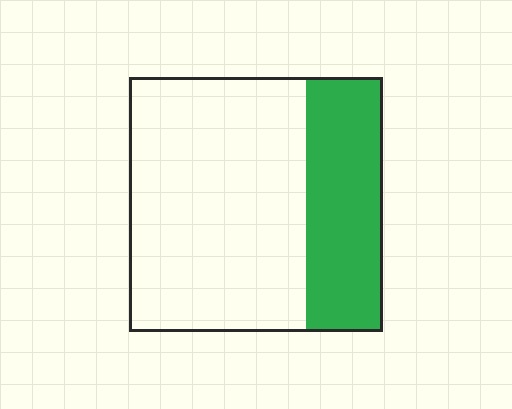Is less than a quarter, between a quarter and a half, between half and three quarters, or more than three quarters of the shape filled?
Between a quarter and a half.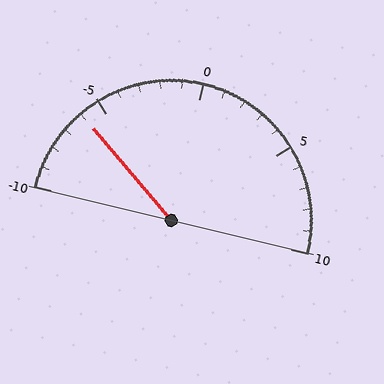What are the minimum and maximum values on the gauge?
The gauge ranges from -10 to 10.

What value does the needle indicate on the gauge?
The needle indicates approximately -6.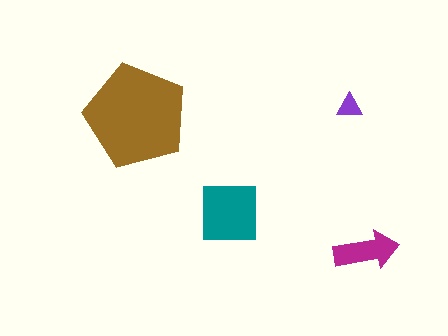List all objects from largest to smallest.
The brown pentagon, the teal square, the magenta arrow, the purple triangle.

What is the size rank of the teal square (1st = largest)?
2nd.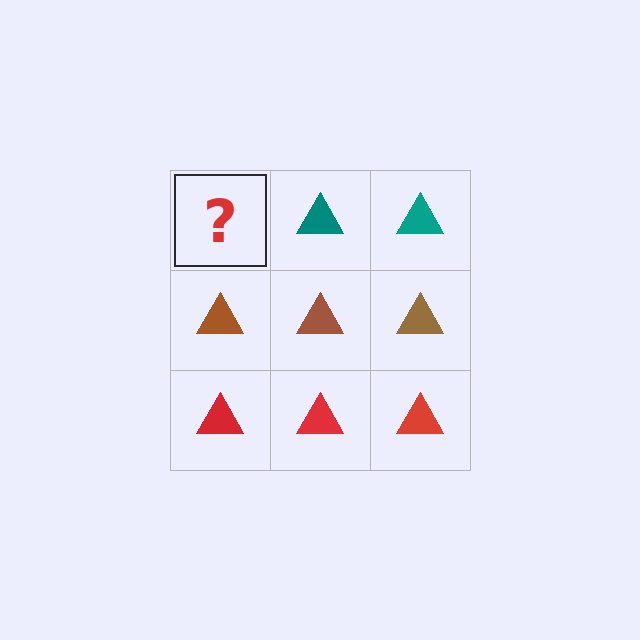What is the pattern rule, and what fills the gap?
The rule is that each row has a consistent color. The gap should be filled with a teal triangle.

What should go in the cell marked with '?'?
The missing cell should contain a teal triangle.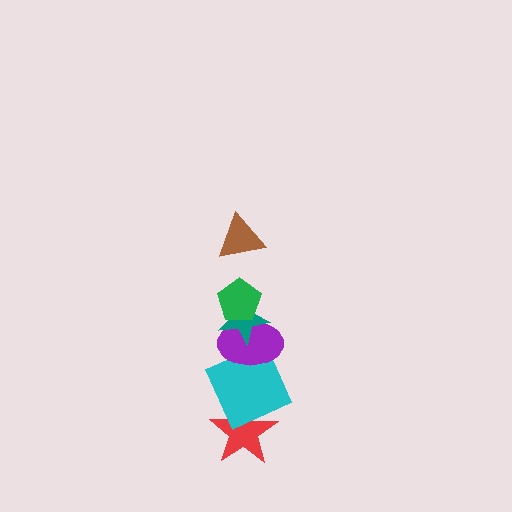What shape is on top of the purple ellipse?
The teal star is on top of the purple ellipse.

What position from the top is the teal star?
The teal star is 3rd from the top.